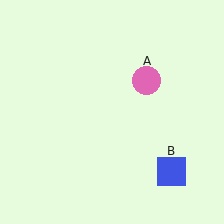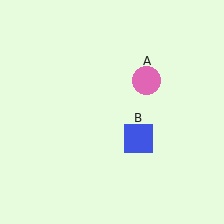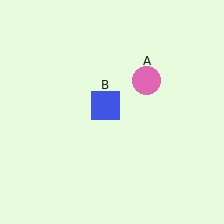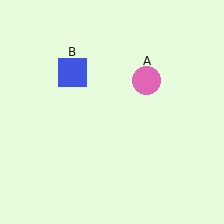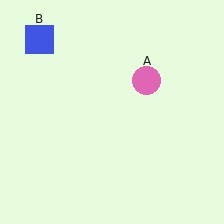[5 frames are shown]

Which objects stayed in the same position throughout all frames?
Pink circle (object A) remained stationary.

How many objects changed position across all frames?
1 object changed position: blue square (object B).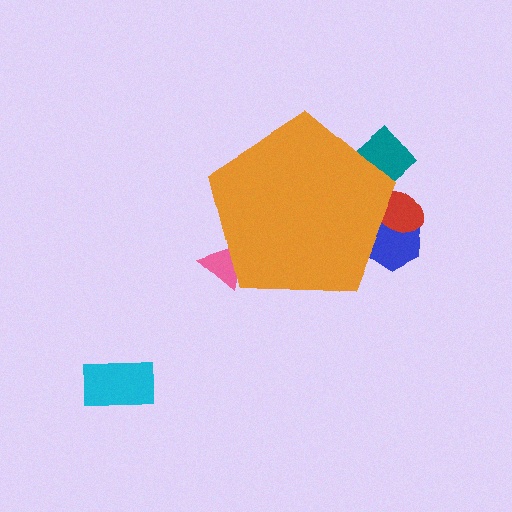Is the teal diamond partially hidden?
Yes, the teal diamond is partially hidden behind the orange pentagon.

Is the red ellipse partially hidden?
Yes, the red ellipse is partially hidden behind the orange pentagon.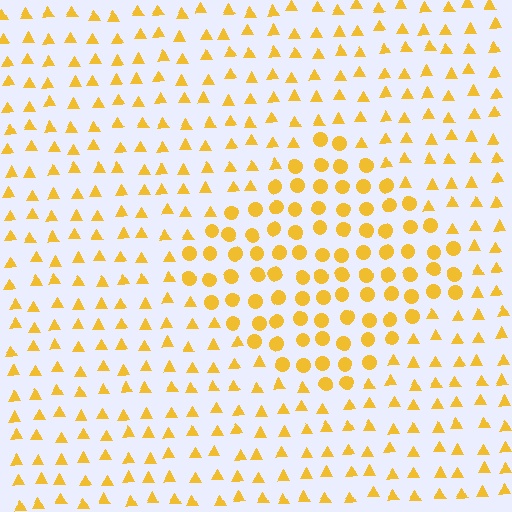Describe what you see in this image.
The image is filled with small yellow elements arranged in a uniform grid. A diamond-shaped region contains circles, while the surrounding area contains triangles. The boundary is defined purely by the change in element shape.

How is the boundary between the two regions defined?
The boundary is defined by a change in element shape: circles inside vs. triangles outside. All elements share the same color and spacing.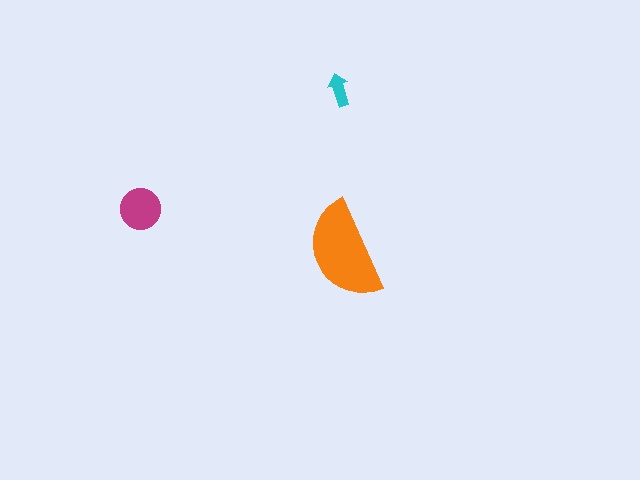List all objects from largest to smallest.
The orange semicircle, the magenta circle, the cyan arrow.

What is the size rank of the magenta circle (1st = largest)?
2nd.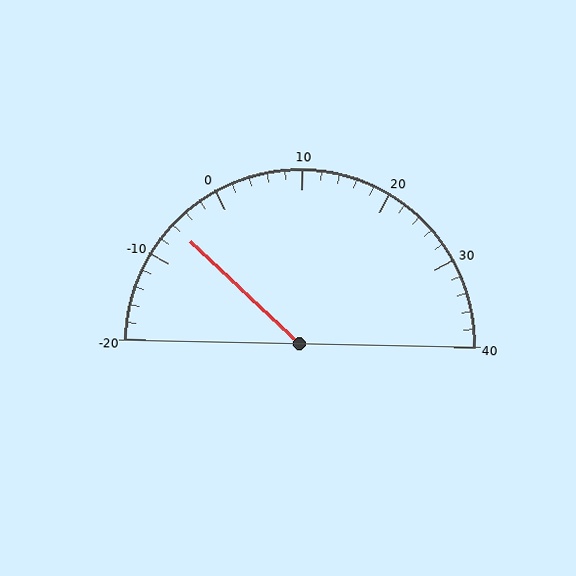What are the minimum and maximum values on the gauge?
The gauge ranges from -20 to 40.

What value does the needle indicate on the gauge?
The needle indicates approximately -6.